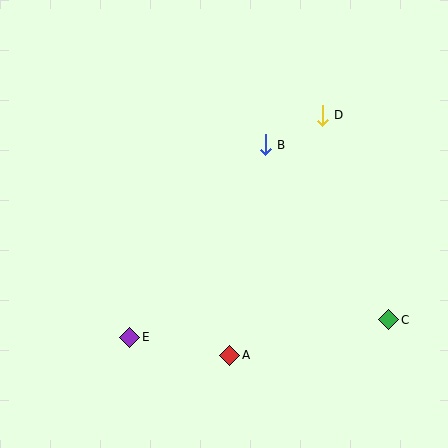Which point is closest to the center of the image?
Point B at (265, 145) is closest to the center.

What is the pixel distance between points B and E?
The distance between B and E is 235 pixels.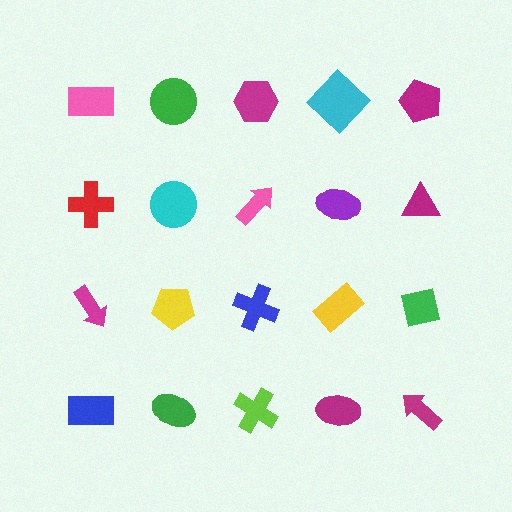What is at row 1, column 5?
A magenta pentagon.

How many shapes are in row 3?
5 shapes.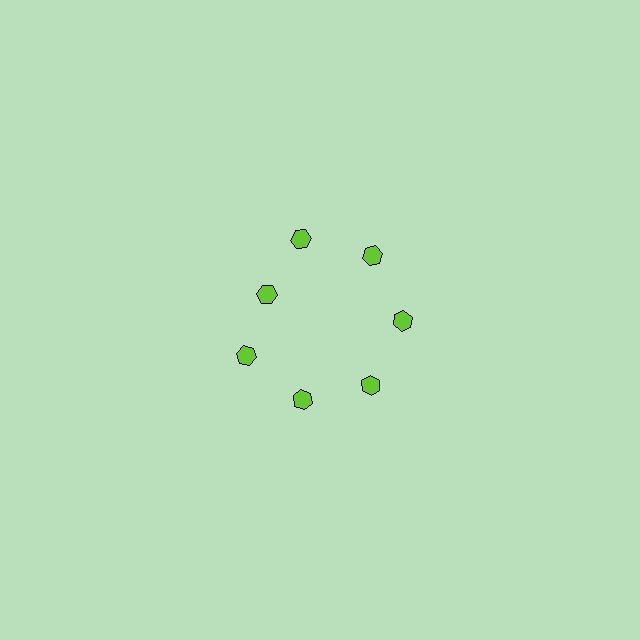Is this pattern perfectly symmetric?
No. The 7 lime hexagons are arranged in a ring, but one element near the 10 o'clock position is pulled inward toward the center, breaking the 7-fold rotational symmetry.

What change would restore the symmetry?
The symmetry would be restored by moving it outward, back onto the ring so that all 7 hexagons sit at equal angles and equal distance from the center.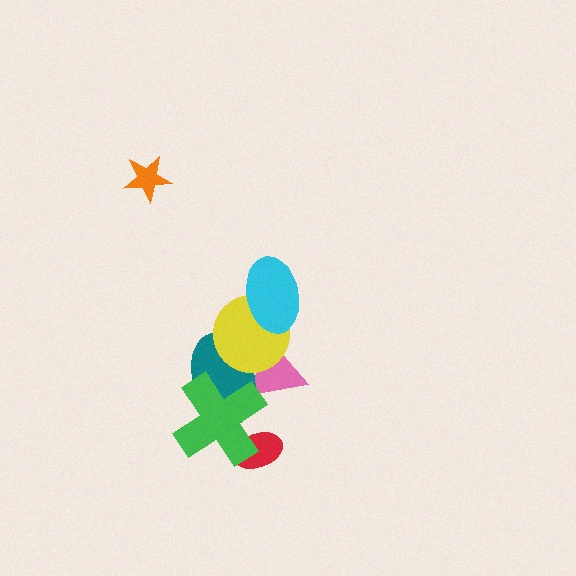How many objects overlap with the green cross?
3 objects overlap with the green cross.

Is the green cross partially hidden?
No, no other shape covers it.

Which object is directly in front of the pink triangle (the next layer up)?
The teal ellipse is directly in front of the pink triangle.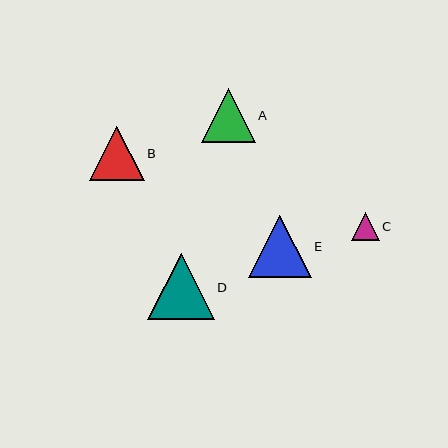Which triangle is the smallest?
Triangle C is the smallest with a size of approximately 28 pixels.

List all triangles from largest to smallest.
From largest to smallest: D, E, B, A, C.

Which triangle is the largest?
Triangle D is the largest with a size of approximately 66 pixels.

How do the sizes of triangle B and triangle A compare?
Triangle B and triangle A are approximately the same size.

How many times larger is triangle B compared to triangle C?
Triangle B is approximately 2.0 times the size of triangle C.